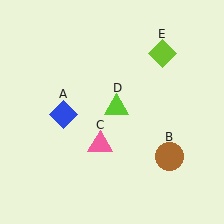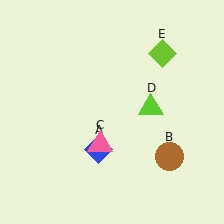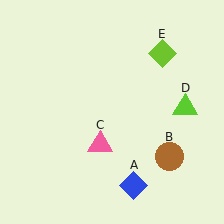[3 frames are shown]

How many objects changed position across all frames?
2 objects changed position: blue diamond (object A), lime triangle (object D).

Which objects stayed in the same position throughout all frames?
Brown circle (object B) and pink triangle (object C) and lime diamond (object E) remained stationary.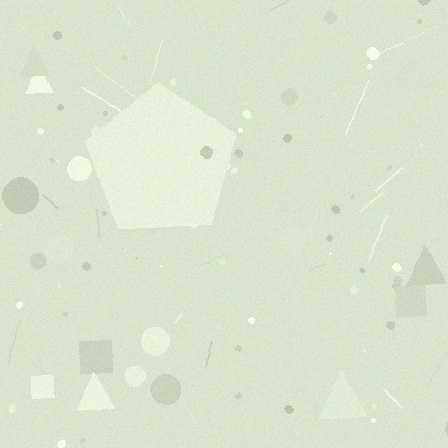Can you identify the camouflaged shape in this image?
The camouflaged shape is a pentagon.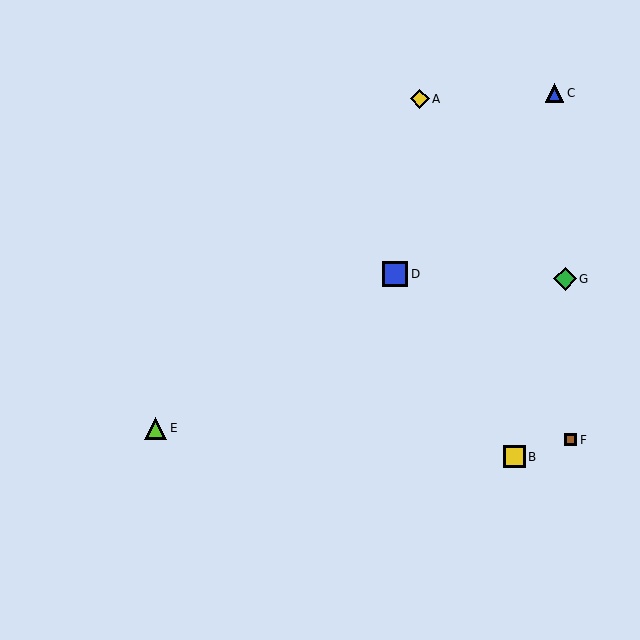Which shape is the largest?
The blue square (labeled D) is the largest.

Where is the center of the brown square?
The center of the brown square is at (571, 440).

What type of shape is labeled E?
Shape E is a lime triangle.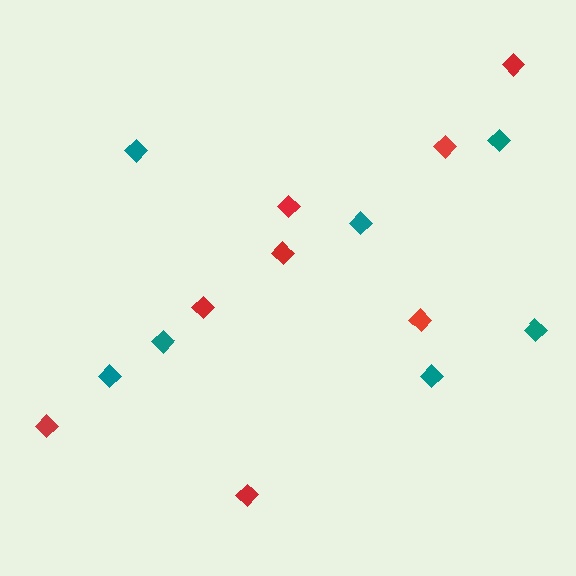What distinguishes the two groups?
There are 2 groups: one group of red diamonds (8) and one group of teal diamonds (7).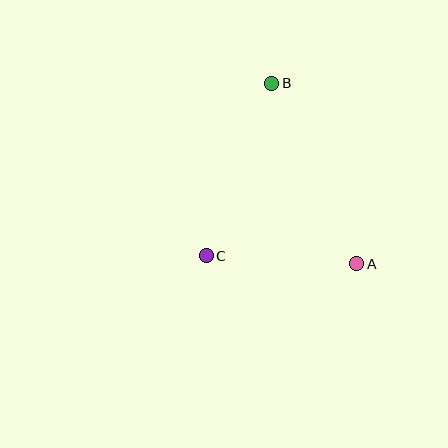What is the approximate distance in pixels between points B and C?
The distance between B and C is approximately 184 pixels.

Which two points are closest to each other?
Points A and C are closest to each other.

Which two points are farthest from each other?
Points A and B are farthest from each other.